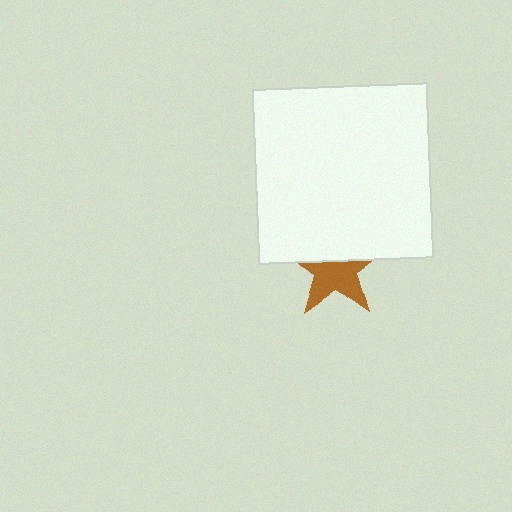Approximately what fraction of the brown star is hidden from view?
Roughly 44% of the brown star is hidden behind the white square.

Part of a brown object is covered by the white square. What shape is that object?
It is a star.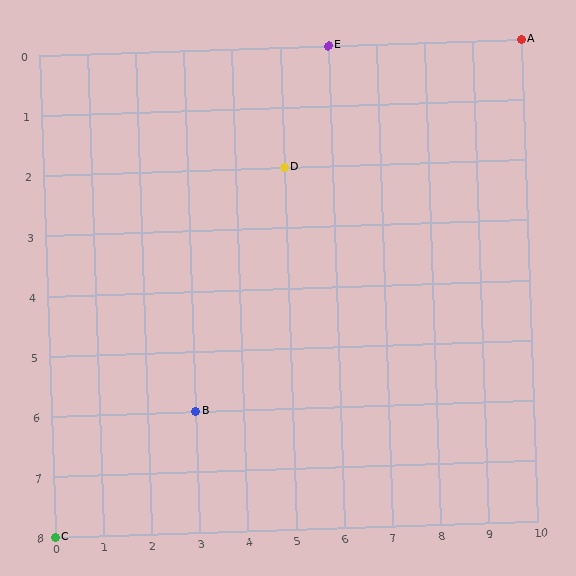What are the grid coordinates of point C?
Point C is at grid coordinates (0, 8).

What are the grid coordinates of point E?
Point E is at grid coordinates (6, 0).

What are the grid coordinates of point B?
Point B is at grid coordinates (3, 6).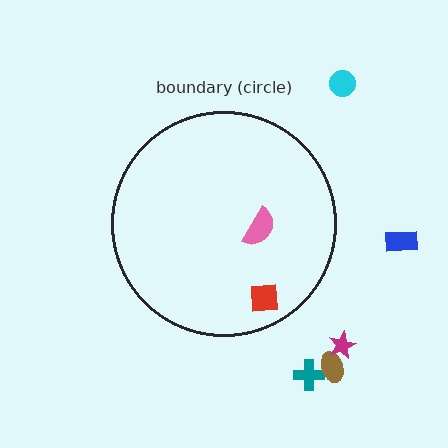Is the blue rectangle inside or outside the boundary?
Outside.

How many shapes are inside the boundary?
2 inside, 5 outside.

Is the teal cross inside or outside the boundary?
Outside.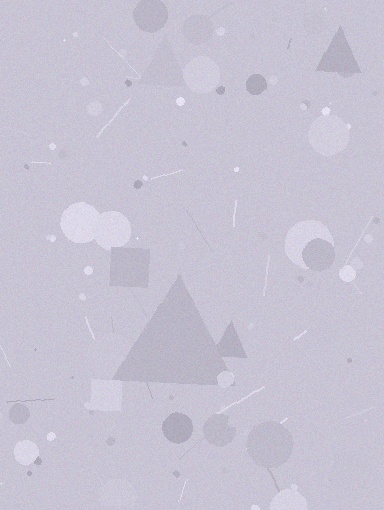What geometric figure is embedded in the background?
A triangle is embedded in the background.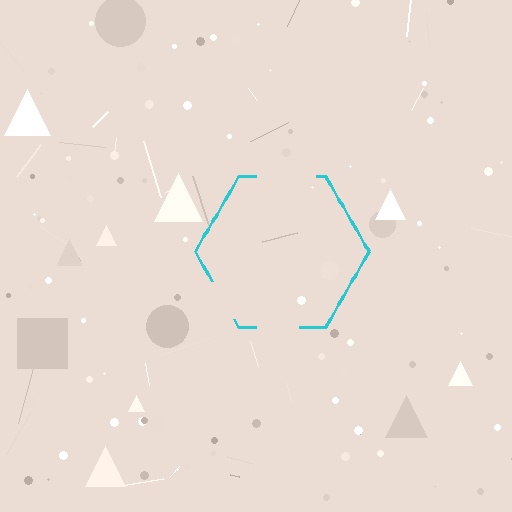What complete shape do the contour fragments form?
The contour fragments form a hexagon.